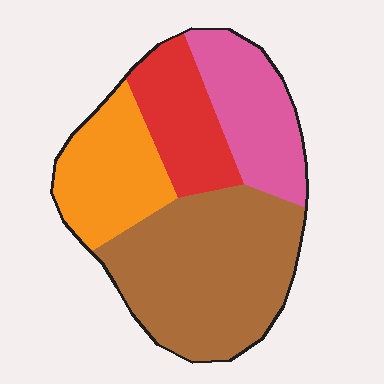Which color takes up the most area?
Brown, at roughly 40%.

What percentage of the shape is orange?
Orange takes up about one fifth (1/5) of the shape.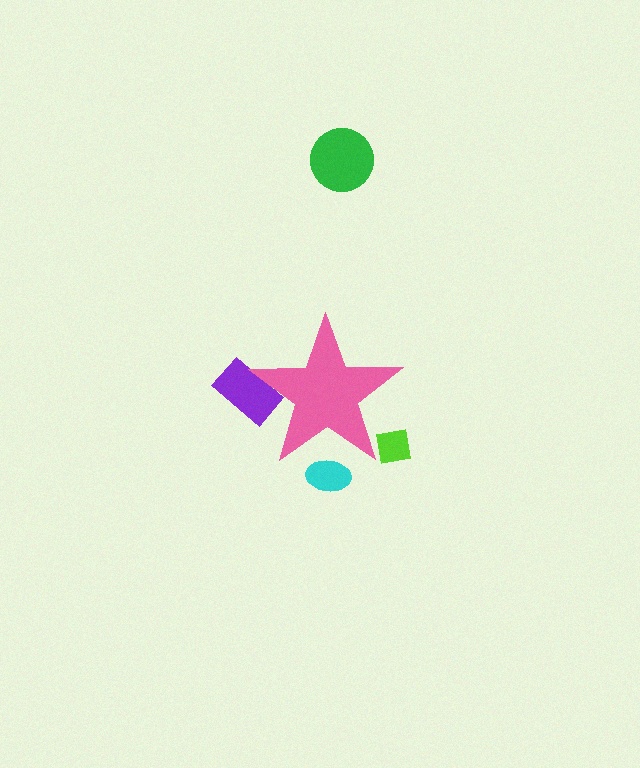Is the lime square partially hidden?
Yes, the lime square is partially hidden behind the pink star.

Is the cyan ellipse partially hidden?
Yes, the cyan ellipse is partially hidden behind the pink star.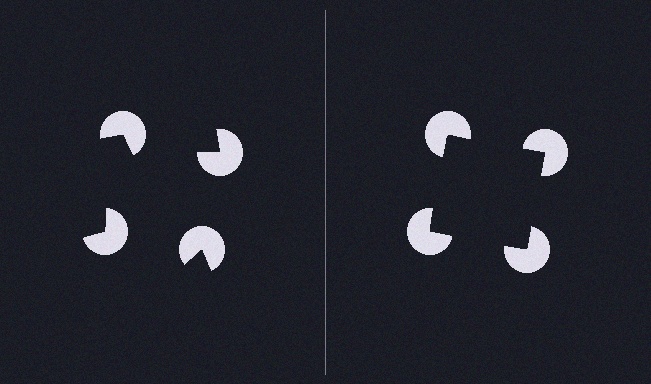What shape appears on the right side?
An illusory square.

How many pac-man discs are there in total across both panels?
8 — 4 on each side.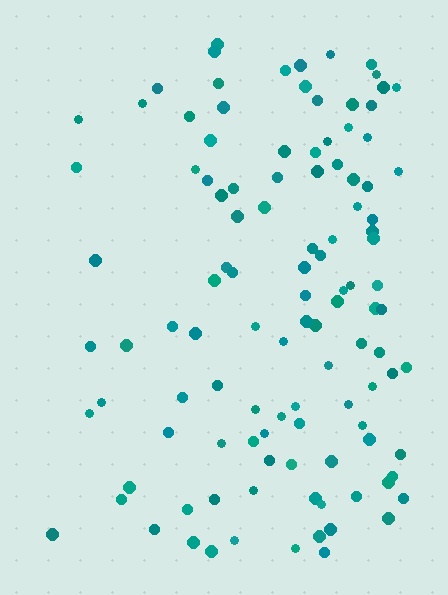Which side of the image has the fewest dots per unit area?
The left.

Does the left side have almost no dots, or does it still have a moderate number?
Still a moderate number, just noticeably fewer than the right.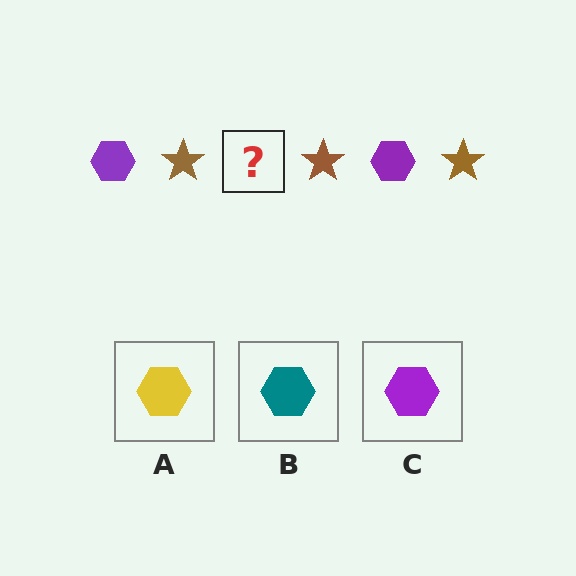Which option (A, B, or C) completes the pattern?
C.